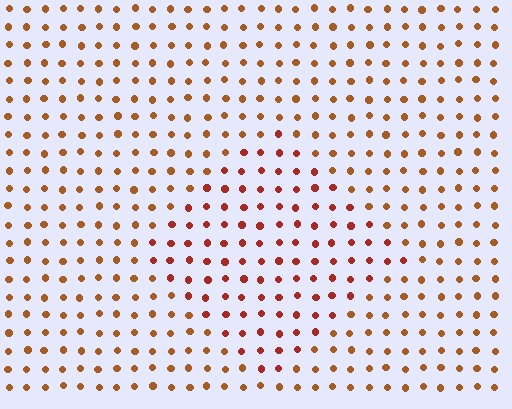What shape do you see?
I see a diamond.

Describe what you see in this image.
The image is filled with small brown elements in a uniform arrangement. A diamond-shaped region is visible where the elements are tinted to a slightly different hue, forming a subtle color boundary.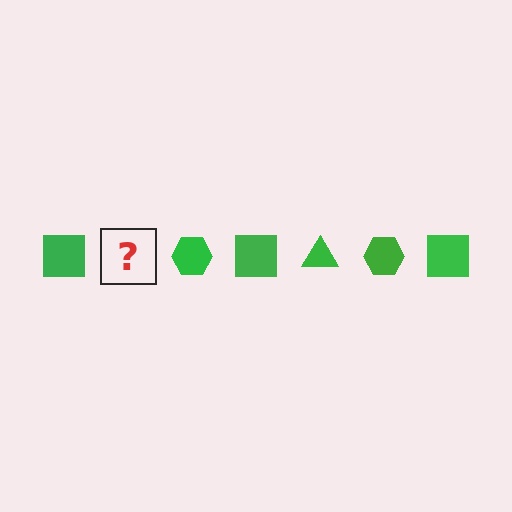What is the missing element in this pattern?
The missing element is a green triangle.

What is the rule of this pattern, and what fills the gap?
The rule is that the pattern cycles through square, triangle, hexagon shapes in green. The gap should be filled with a green triangle.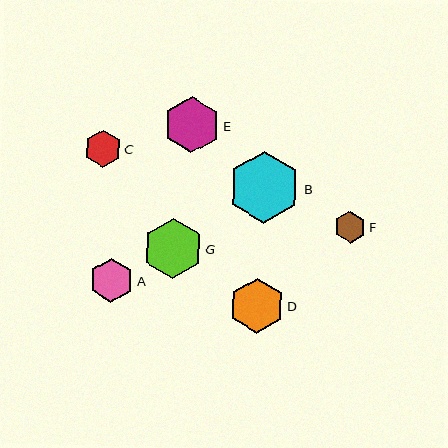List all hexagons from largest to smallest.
From largest to smallest: B, G, E, D, A, C, F.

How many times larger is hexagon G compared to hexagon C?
Hexagon G is approximately 1.6 times the size of hexagon C.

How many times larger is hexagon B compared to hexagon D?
Hexagon B is approximately 1.3 times the size of hexagon D.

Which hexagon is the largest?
Hexagon B is the largest with a size of approximately 72 pixels.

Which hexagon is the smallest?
Hexagon F is the smallest with a size of approximately 32 pixels.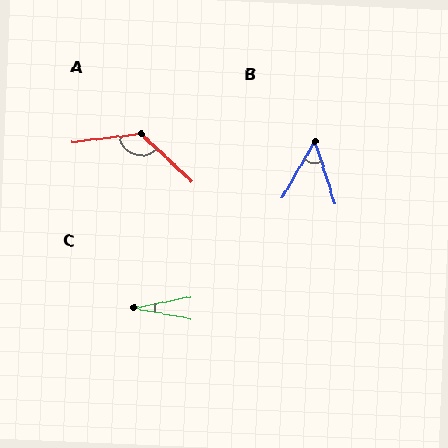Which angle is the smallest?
C, at approximately 22 degrees.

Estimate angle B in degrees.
Approximately 48 degrees.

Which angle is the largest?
A, at approximately 130 degrees.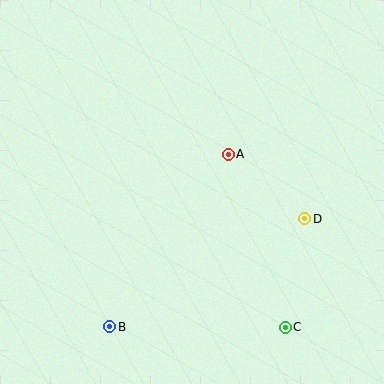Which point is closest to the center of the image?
Point A at (228, 154) is closest to the center.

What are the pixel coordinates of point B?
Point B is at (110, 327).